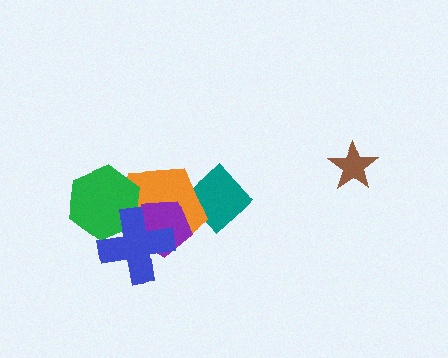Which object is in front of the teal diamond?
The orange pentagon is in front of the teal diamond.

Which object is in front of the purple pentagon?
The blue cross is in front of the purple pentagon.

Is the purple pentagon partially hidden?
Yes, it is partially covered by another shape.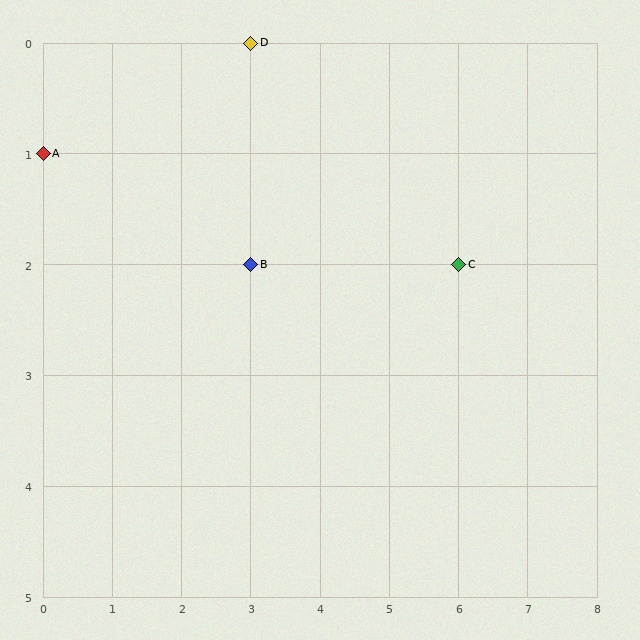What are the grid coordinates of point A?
Point A is at grid coordinates (0, 1).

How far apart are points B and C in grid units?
Points B and C are 3 columns apart.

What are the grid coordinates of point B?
Point B is at grid coordinates (3, 2).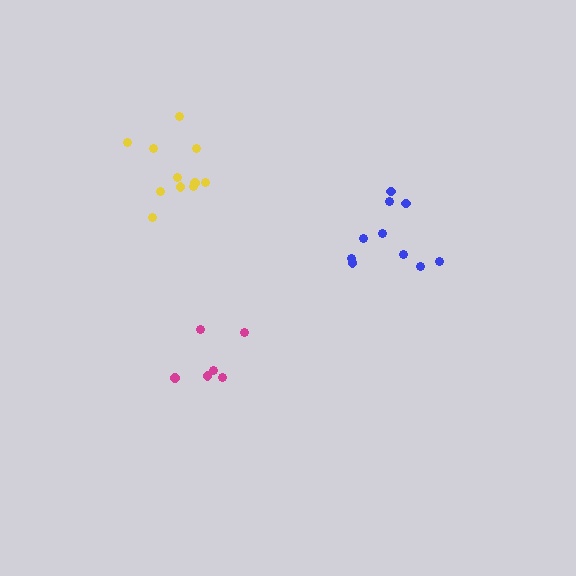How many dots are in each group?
Group 1: 10 dots, Group 2: 6 dots, Group 3: 11 dots (27 total).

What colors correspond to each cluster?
The clusters are colored: blue, magenta, yellow.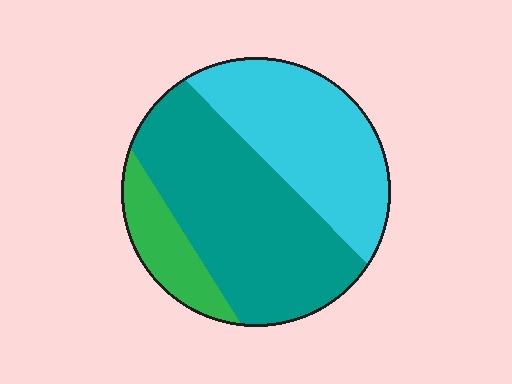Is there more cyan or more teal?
Teal.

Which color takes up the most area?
Teal, at roughly 50%.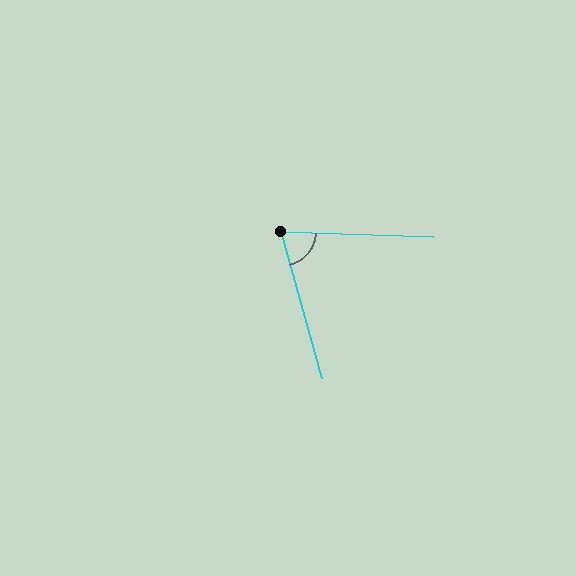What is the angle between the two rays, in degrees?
Approximately 73 degrees.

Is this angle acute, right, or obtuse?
It is acute.